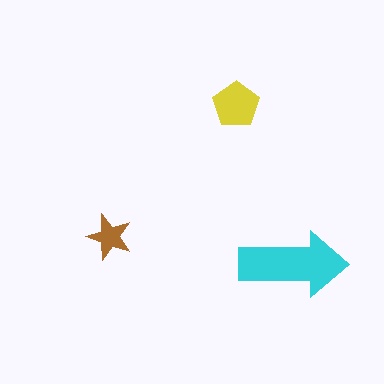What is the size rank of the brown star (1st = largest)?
3rd.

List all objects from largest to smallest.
The cyan arrow, the yellow pentagon, the brown star.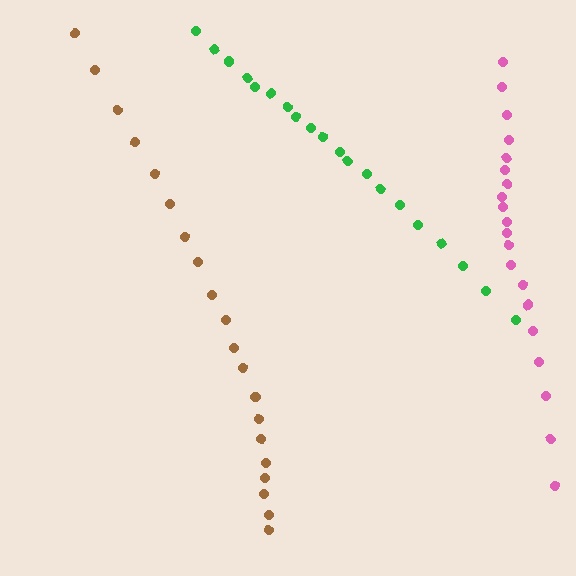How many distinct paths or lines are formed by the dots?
There are 3 distinct paths.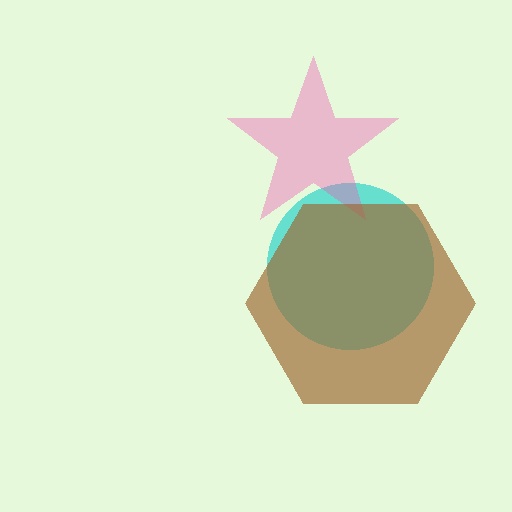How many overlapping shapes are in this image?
There are 3 overlapping shapes in the image.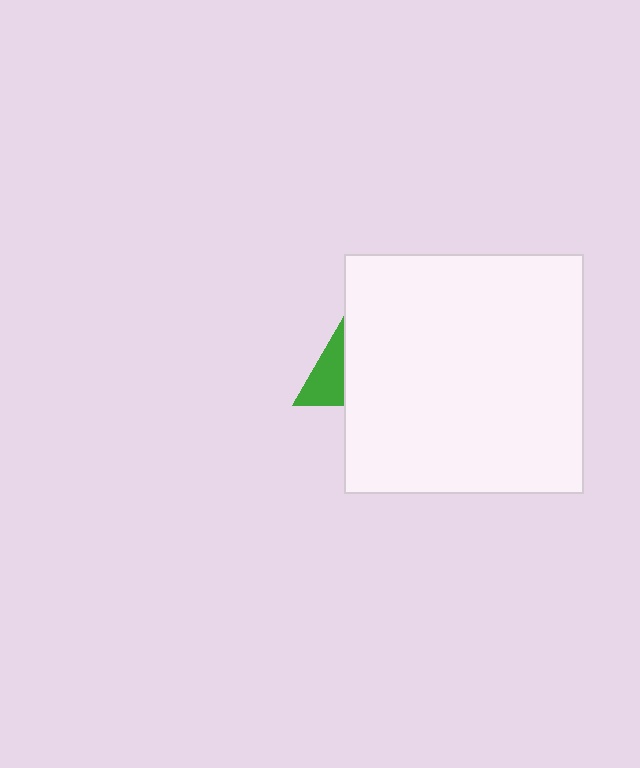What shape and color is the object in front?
The object in front is a white square.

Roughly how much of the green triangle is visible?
A small part of it is visible (roughly 33%).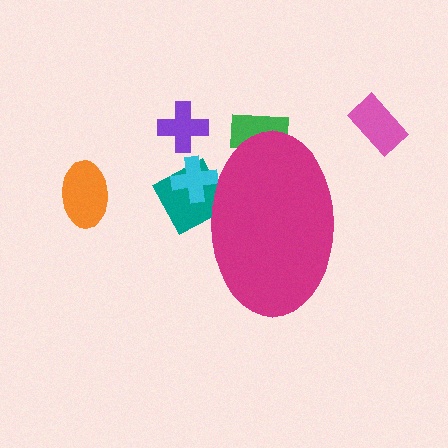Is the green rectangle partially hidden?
Yes, the green rectangle is partially hidden behind the magenta ellipse.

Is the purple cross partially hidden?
No, the purple cross is fully visible.